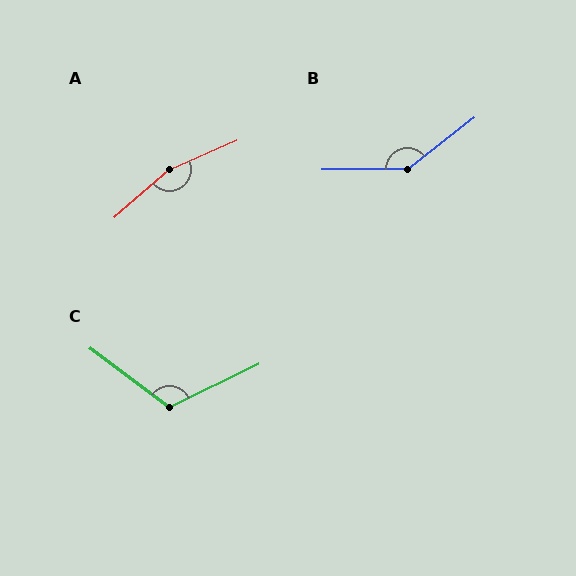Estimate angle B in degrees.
Approximately 142 degrees.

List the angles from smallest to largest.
C (118°), B (142°), A (163°).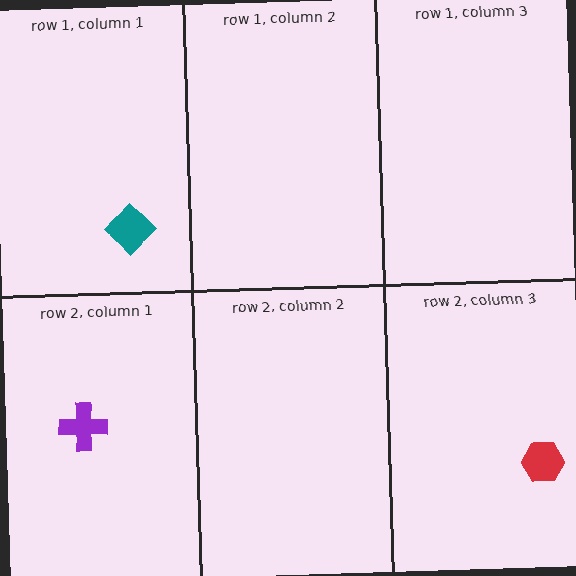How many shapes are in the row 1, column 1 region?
1.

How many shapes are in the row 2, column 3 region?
1.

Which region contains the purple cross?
The row 2, column 1 region.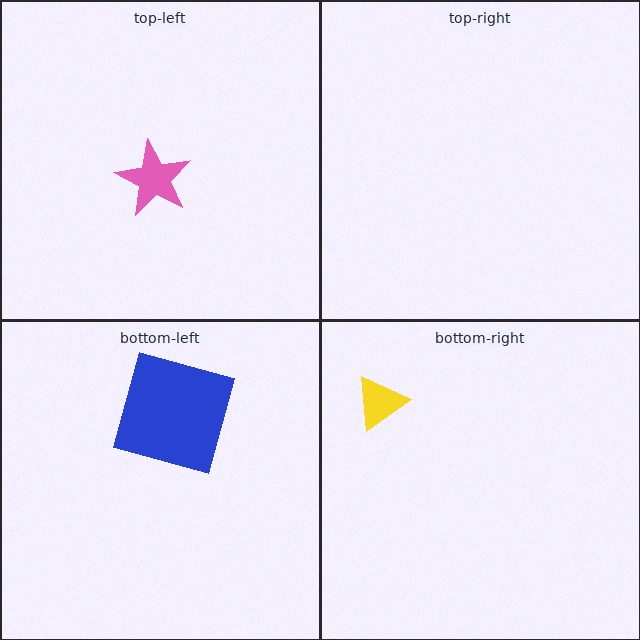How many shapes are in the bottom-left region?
1.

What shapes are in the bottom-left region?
The blue square.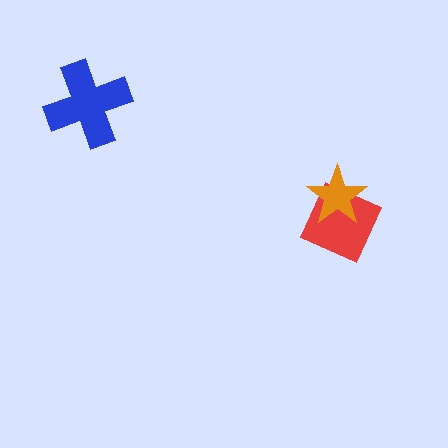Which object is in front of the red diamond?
The orange star is in front of the red diamond.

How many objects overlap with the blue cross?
0 objects overlap with the blue cross.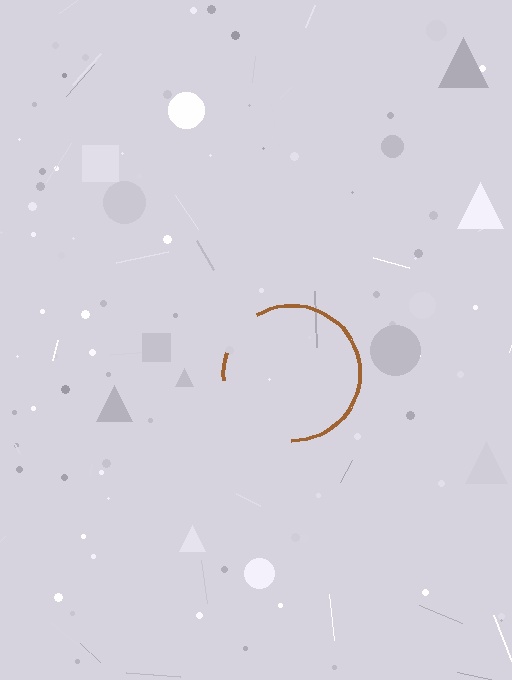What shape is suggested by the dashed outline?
The dashed outline suggests a circle.